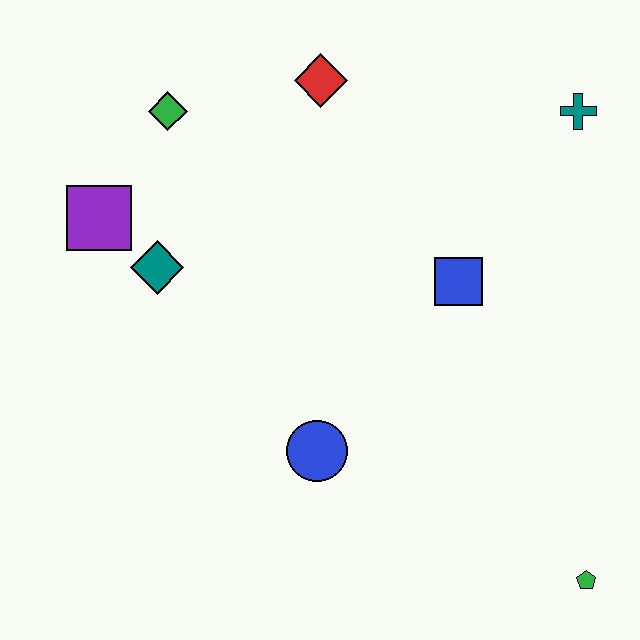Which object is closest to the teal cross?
The blue square is closest to the teal cross.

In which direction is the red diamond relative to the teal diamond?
The red diamond is above the teal diamond.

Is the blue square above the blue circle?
Yes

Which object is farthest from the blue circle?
The teal cross is farthest from the blue circle.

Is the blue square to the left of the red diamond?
No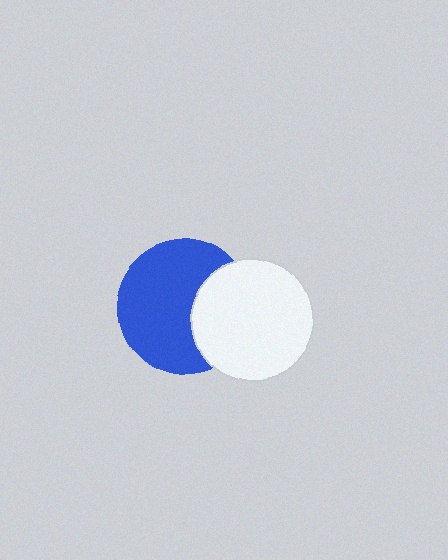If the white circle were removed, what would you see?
You would see the complete blue circle.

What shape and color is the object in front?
The object in front is a white circle.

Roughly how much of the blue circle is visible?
Most of it is visible (roughly 67%).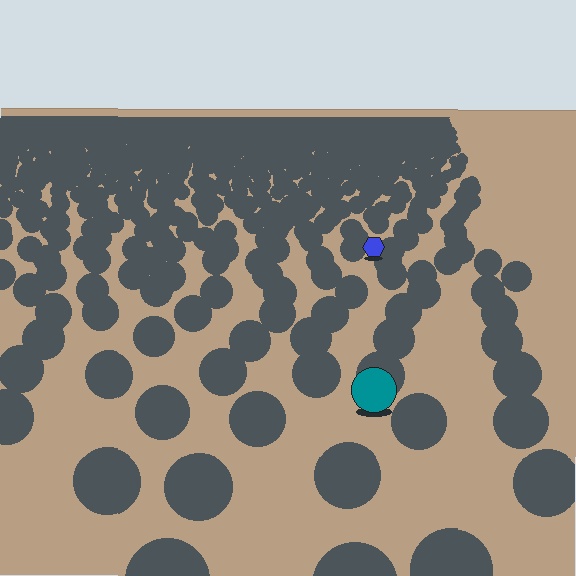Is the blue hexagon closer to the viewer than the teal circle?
No. The teal circle is closer — you can tell from the texture gradient: the ground texture is coarser near it.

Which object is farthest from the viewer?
The blue hexagon is farthest from the viewer. It appears smaller and the ground texture around it is denser.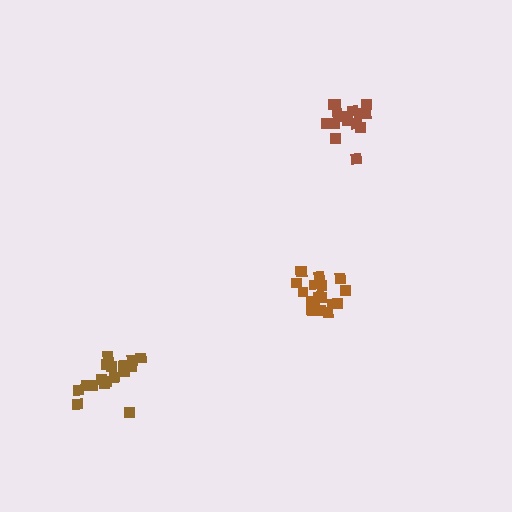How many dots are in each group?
Group 1: 16 dots, Group 2: 18 dots, Group 3: 18 dots (52 total).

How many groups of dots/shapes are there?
There are 3 groups.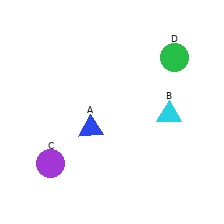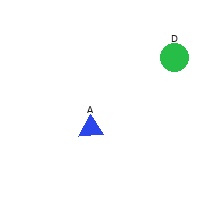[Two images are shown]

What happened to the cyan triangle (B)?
The cyan triangle (B) was removed in Image 2. It was in the bottom-right area of Image 1.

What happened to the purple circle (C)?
The purple circle (C) was removed in Image 2. It was in the bottom-left area of Image 1.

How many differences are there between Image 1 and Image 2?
There are 2 differences between the two images.